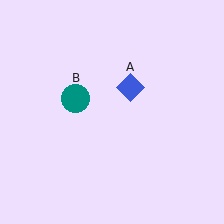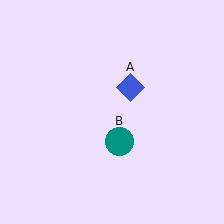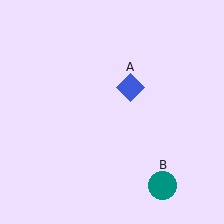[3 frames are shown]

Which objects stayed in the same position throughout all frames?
Blue diamond (object A) remained stationary.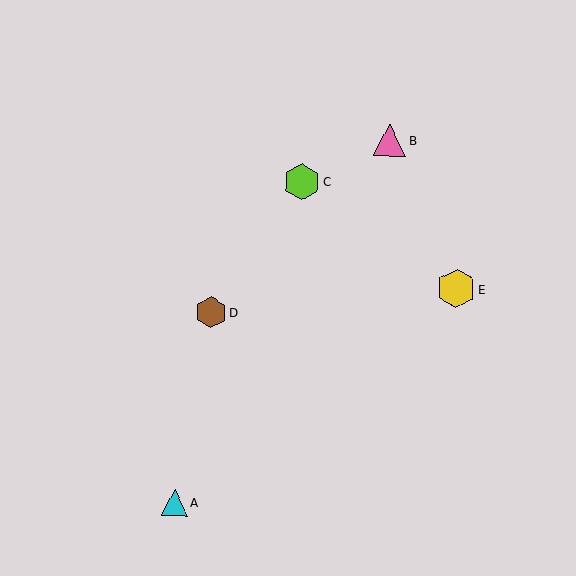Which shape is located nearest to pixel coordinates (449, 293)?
The yellow hexagon (labeled E) at (456, 288) is nearest to that location.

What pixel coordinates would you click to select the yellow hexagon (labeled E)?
Click at (456, 288) to select the yellow hexagon E.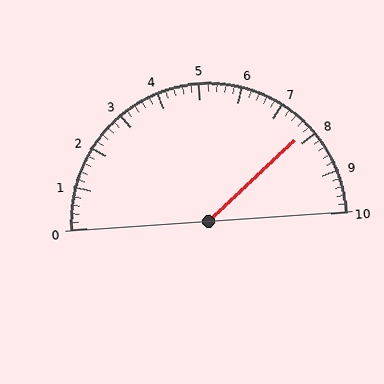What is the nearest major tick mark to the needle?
The nearest major tick mark is 8.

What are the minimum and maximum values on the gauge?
The gauge ranges from 0 to 10.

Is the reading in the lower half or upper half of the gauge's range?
The reading is in the upper half of the range (0 to 10).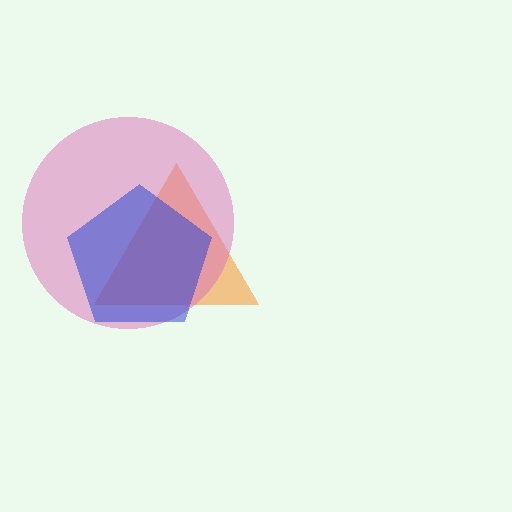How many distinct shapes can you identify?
There are 3 distinct shapes: an orange triangle, a pink circle, a blue pentagon.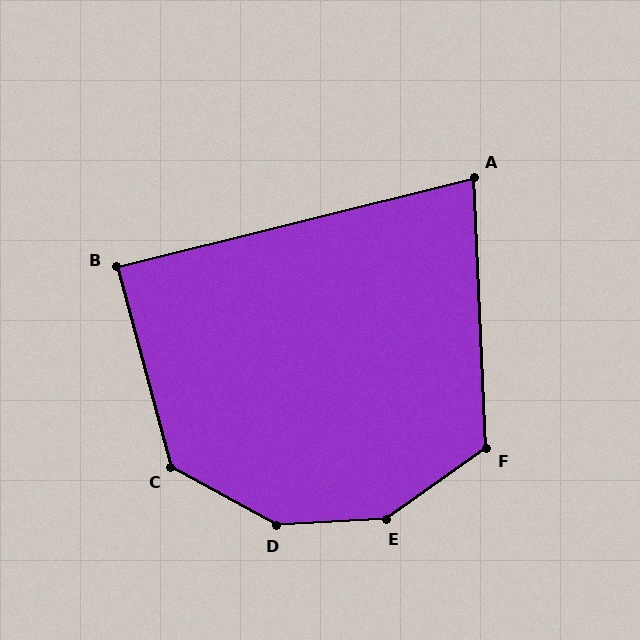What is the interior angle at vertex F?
Approximately 123 degrees (obtuse).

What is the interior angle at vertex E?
Approximately 148 degrees (obtuse).